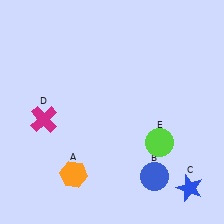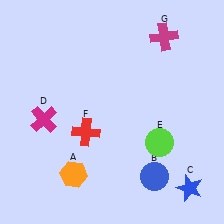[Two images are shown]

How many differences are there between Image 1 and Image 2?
There are 2 differences between the two images.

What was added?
A red cross (F), a magenta cross (G) were added in Image 2.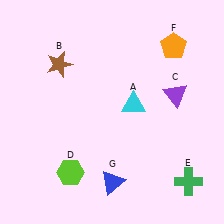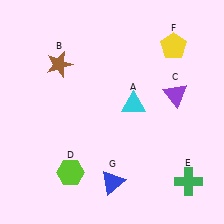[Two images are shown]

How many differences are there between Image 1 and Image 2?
There is 1 difference between the two images.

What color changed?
The pentagon (F) changed from orange in Image 1 to yellow in Image 2.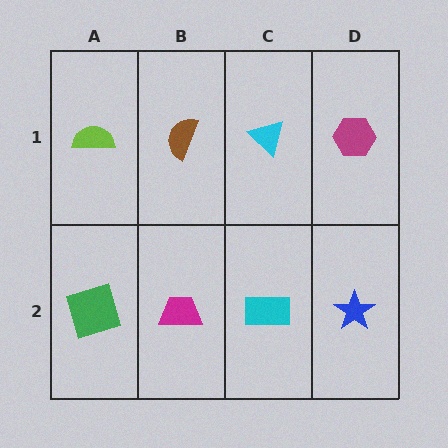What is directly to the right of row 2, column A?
A magenta trapezoid.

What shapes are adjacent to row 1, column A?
A green square (row 2, column A), a brown semicircle (row 1, column B).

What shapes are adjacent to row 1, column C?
A cyan rectangle (row 2, column C), a brown semicircle (row 1, column B), a magenta hexagon (row 1, column D).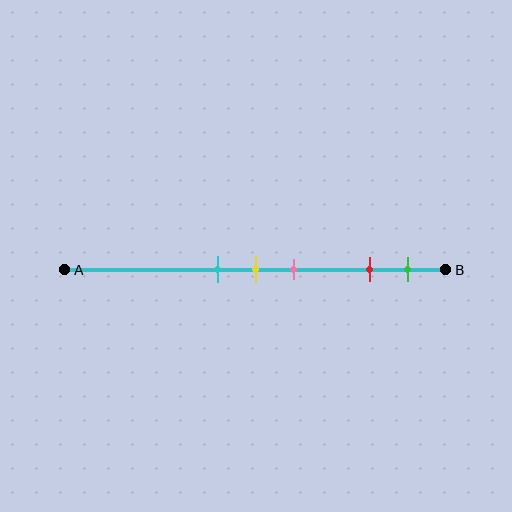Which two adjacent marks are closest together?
The cyan and yellow marks are the closest adjacent pair.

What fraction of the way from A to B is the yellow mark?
The yellow mark is approximately 50% (0.5) of the way from A to B.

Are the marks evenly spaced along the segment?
No, the marks are not evenly spaced.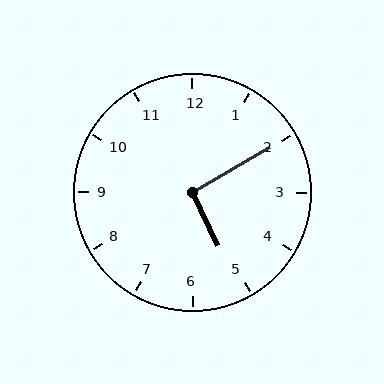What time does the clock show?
5:10.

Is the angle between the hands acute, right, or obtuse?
It is right.